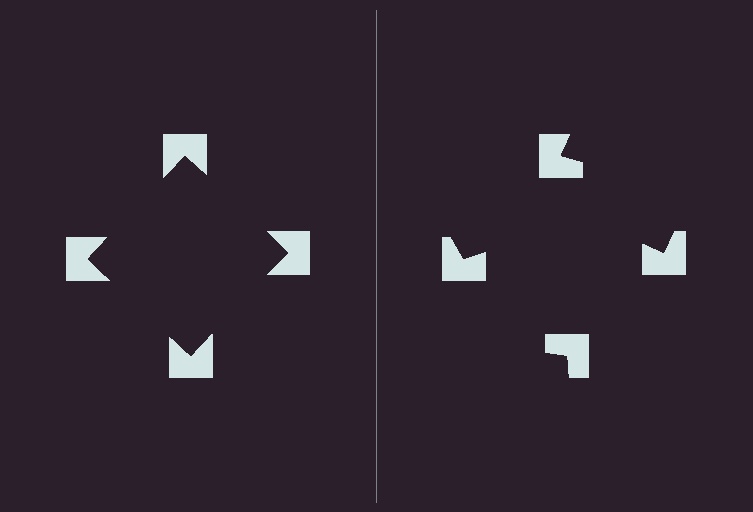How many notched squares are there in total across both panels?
8 — 4 on each side.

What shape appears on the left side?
An illusory square.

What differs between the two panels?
The notched squares are positioned identically on both sides; only the wedge orientations differ. On the left they align to a square; on the right they are misaligned.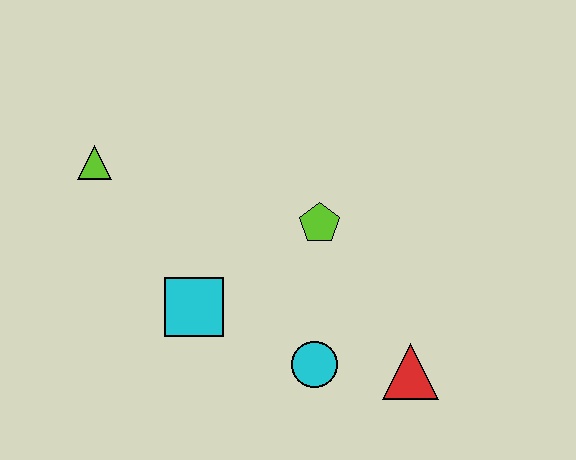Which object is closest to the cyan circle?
The red triangle is closest to the cyan circle.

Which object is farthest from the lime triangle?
The red triangle is farthest from the lime triangle.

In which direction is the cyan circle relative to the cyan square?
The cyan circle is to the right of the cyan square.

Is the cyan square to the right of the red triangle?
No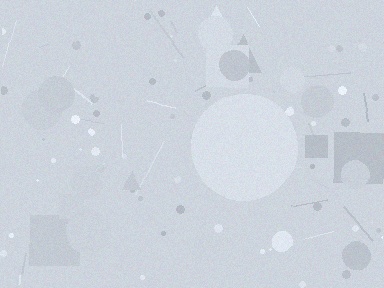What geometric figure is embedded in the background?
A circle is embedded in the background.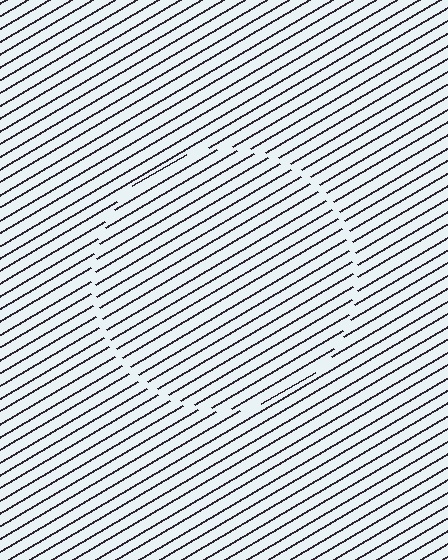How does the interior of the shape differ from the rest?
The interior of the shape contains the same grating, shifted by half a period — the contour is defined by the phase discontinuity where line-ends from the inner and outer gratings abut.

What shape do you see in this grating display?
An illusory circle. The interior of the shape contains the same grating, shifted by half a period — the contour is defined by the phase discontinuity where line-ends from the inner and outer gratings abut.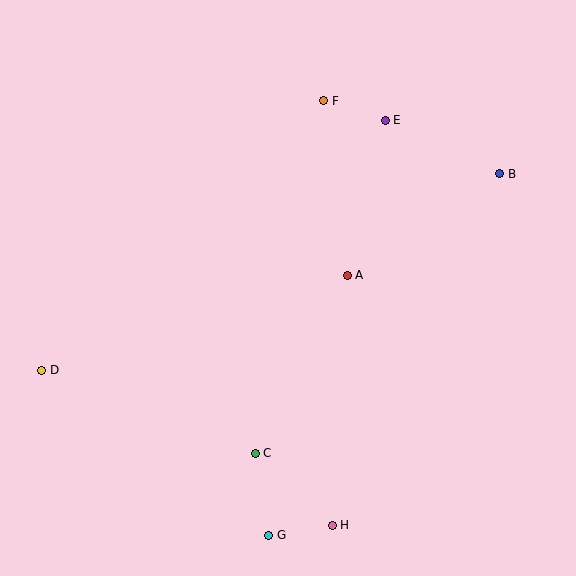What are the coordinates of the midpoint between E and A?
The midpoint between E and A is at (366, 198).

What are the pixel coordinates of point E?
Point E is at (385, 120).